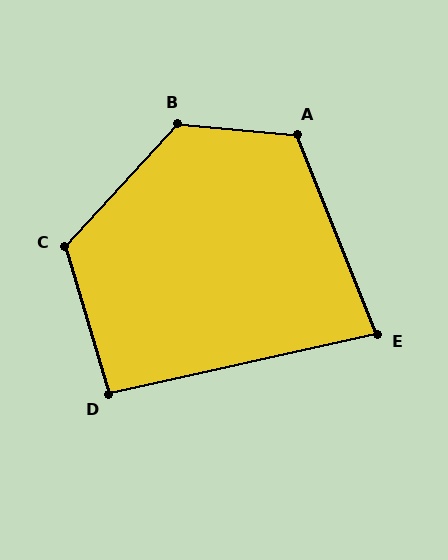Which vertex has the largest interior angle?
B, at approximately 127 degrees.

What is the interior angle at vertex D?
Approximately 94 degrees (approximately right).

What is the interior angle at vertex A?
Approximately 117 degrees (obtuse).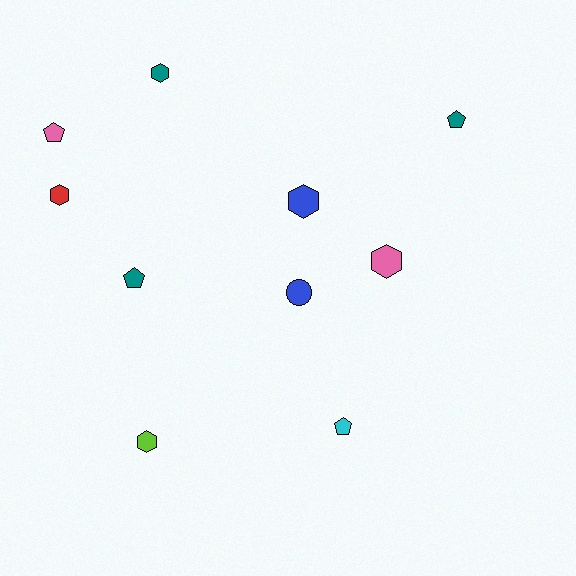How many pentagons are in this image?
There are 4 pentagons.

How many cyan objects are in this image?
There is 1 cyan object.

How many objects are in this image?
There are 10 objects.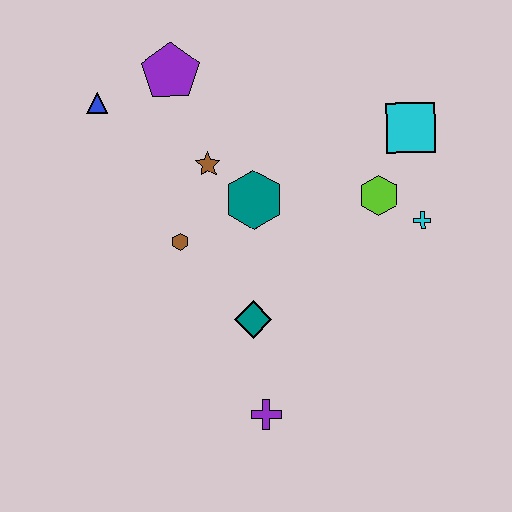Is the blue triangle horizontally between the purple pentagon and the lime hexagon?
No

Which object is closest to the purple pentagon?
The blue triangle is closest to the purple pentagon.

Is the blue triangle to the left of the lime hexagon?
Yes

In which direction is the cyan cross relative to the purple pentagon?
The cyan cross is to the right of the purple pentagon.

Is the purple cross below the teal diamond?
Yes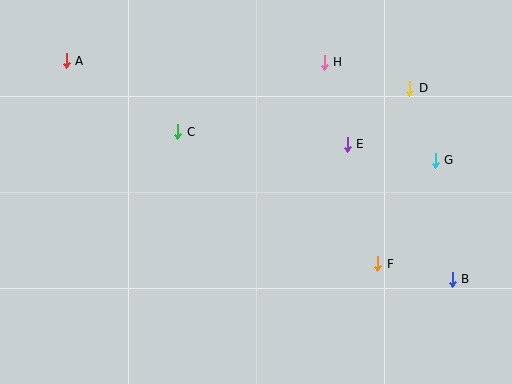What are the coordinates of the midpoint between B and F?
The midpoint between B and F is at (415, 271).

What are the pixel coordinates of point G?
Point G is at (435, 160).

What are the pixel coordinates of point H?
Point H is at (324, 62).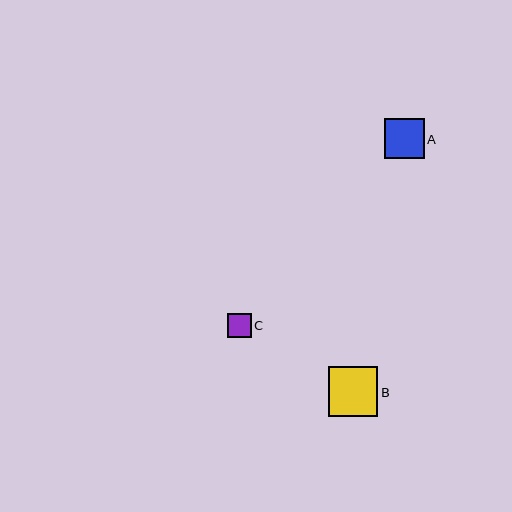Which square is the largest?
Square B is the largest with a size of approximately 50 pixels.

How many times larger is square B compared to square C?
Square B is approximately 2.1 times the size of square C.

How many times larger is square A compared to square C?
Square A is approximately 1.7 times the size of square C.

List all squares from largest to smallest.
From largest to smallest: B, A, C.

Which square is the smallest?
Square C is the smallest with a size of approximately 23 pixels.